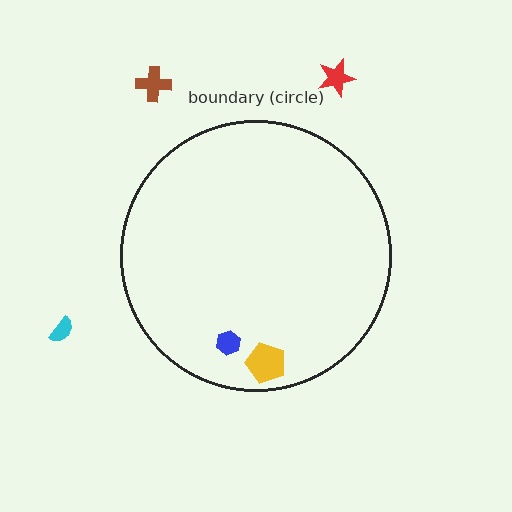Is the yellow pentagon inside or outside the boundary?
Inside.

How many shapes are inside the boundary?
2 inside, 3 outside.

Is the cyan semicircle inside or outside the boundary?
Outside.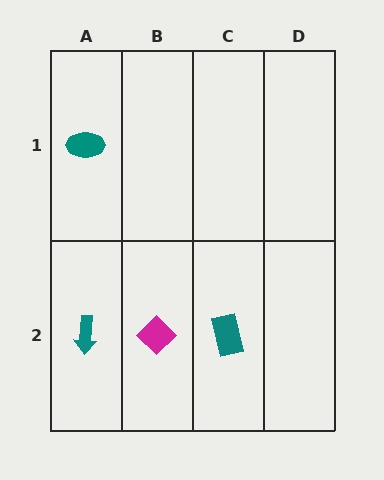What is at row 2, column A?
A teal arrow.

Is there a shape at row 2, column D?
No, that cell is empty.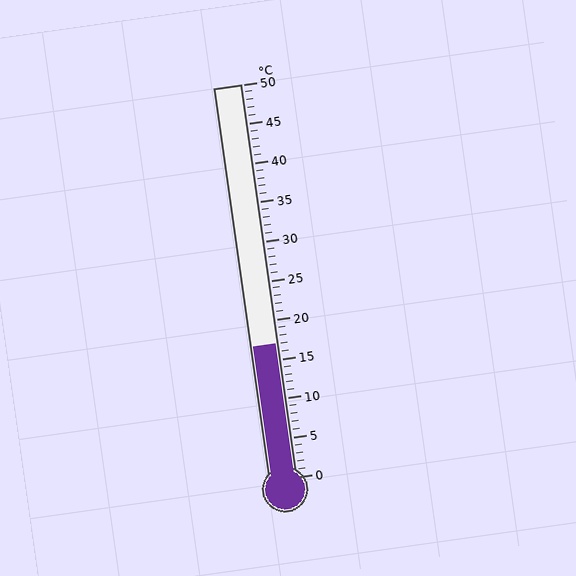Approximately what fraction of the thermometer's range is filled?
The thermometer is filled to approximately 35% of its range.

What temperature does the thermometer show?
The thermometer shows approximately 17°C.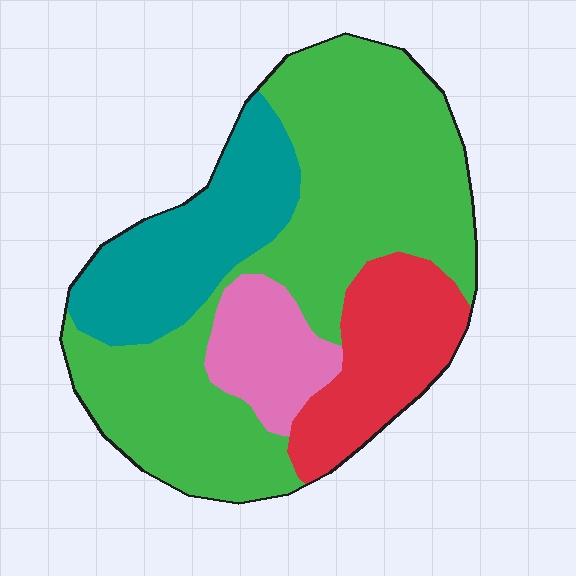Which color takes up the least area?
Pink, at roughly 10%.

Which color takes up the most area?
Green, at roughly 55%.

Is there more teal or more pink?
Teal.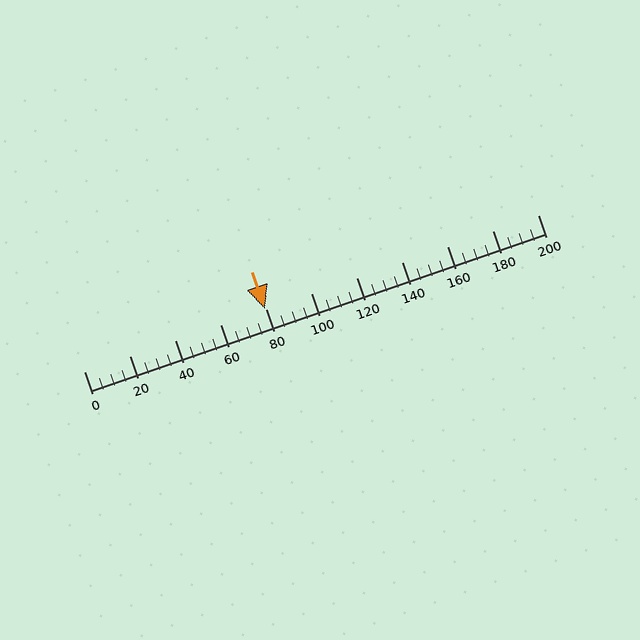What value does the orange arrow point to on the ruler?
The orange arrow points to approximately 80.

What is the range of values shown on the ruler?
The ruler shows values from 0 to 200.